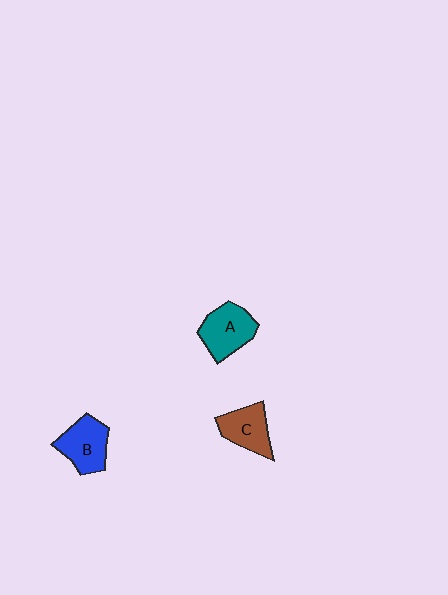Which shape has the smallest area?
Shape C (brown).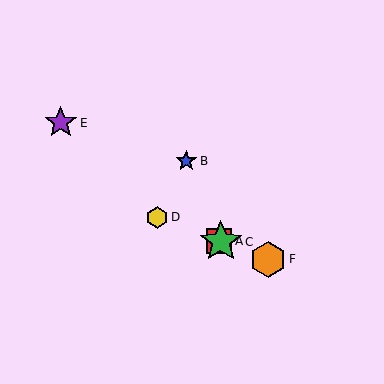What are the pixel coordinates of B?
Object B is at (186, 161).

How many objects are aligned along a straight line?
4 objects (A, C, D, F) are aligned along a straight line.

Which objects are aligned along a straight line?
Objects A, C, D, F are aligned along a straight line.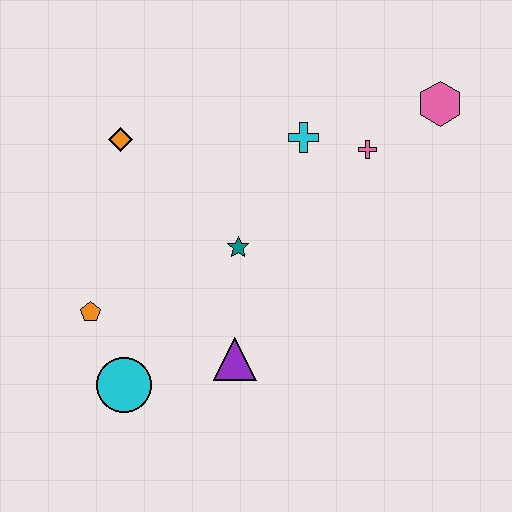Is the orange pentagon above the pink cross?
No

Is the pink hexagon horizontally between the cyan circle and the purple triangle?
No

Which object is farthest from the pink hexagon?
The cyan circle is farthest from the pink hexagon.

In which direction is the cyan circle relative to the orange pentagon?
The cyan circle is below the orange pentagon.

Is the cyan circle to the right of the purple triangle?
No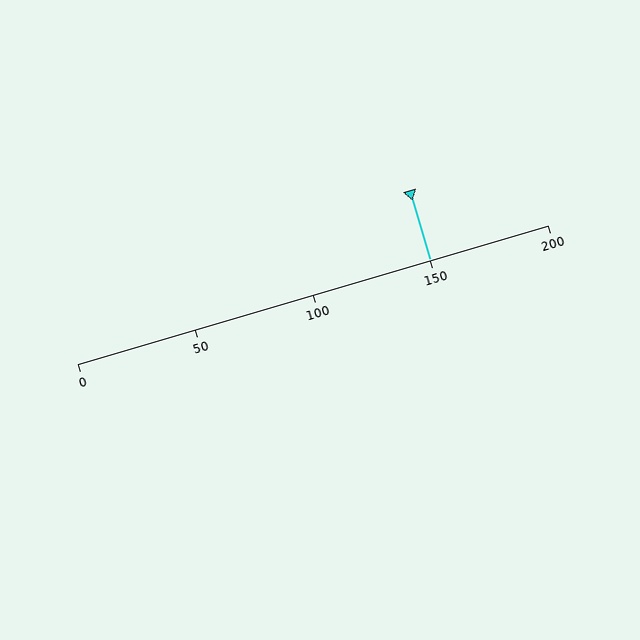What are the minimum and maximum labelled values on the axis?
The axis runs from 0 to 200.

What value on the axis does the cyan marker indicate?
The marker indicates approximately 150.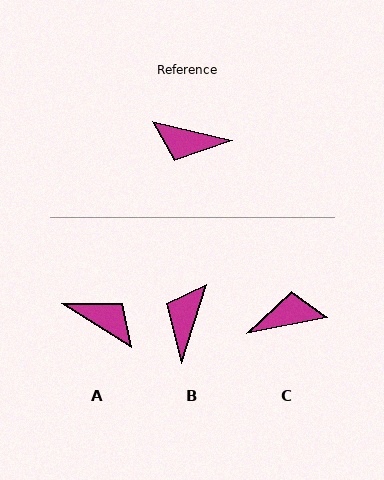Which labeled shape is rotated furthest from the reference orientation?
A, about 161 degrees away.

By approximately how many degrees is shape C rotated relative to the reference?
Approximately 155 degrees clockwise.